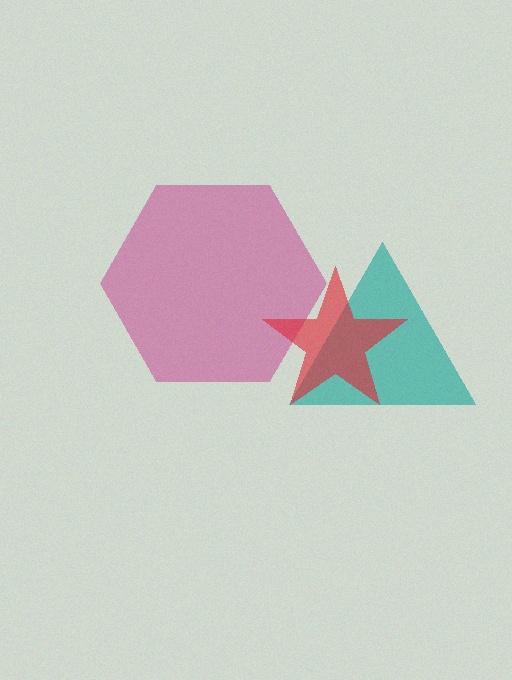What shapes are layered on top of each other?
The layered shapes are: a teal triangle, a magenta hexagon, a red star.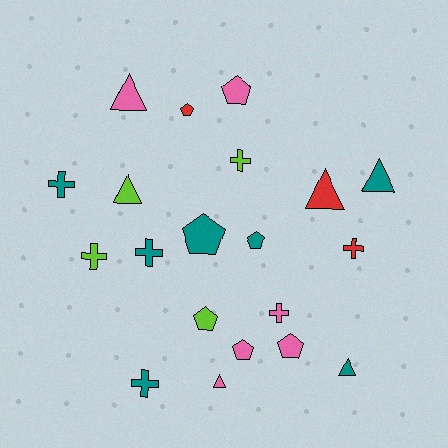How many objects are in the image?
There are 20 objects.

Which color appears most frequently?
Teal, with 7 objects.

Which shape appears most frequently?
Cross, with 7 objects.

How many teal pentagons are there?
There are 2 teal pentagons.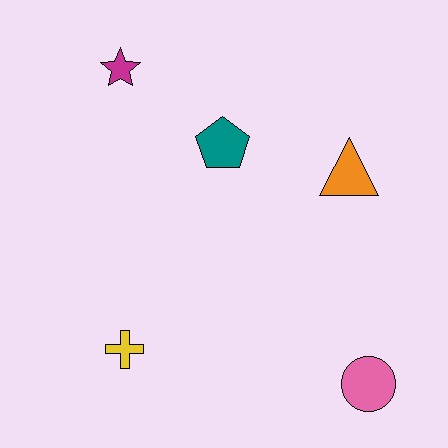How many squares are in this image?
There are no squares.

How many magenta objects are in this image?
There is 1 magenta object.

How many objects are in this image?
There are 5 objects.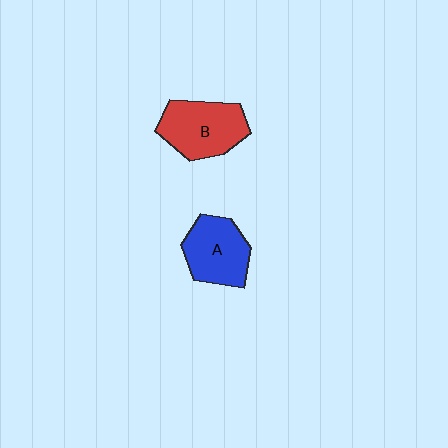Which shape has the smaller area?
Shape A (blue).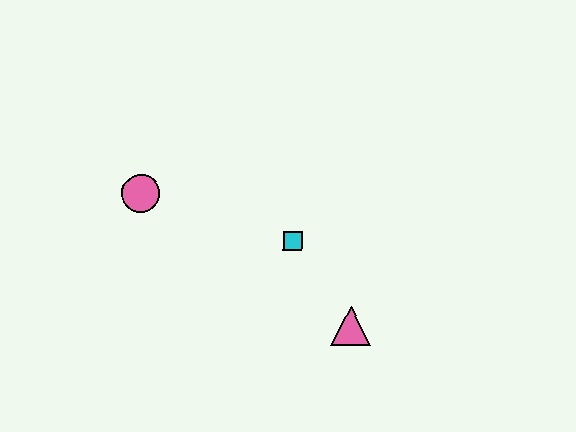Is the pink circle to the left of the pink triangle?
Yes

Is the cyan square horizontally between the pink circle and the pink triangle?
Yes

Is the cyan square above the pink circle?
No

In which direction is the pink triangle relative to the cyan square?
The pink triangle is below the cyan square.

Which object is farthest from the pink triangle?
The pink circle is farthest from the pink triangle.